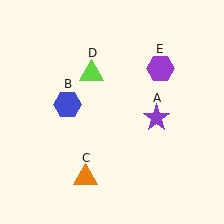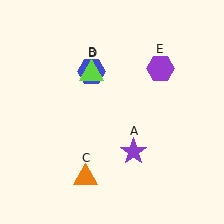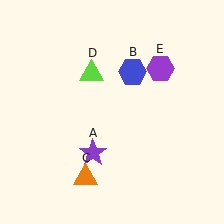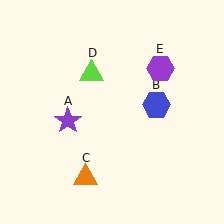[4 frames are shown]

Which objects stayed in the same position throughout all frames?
Orange triangle (object C) and lime triangle (object D) and purple hexagon (object E) remained stationary.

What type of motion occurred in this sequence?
The purple star (object A), blue hexagon (object B) rotated clockwise around the center of the scene.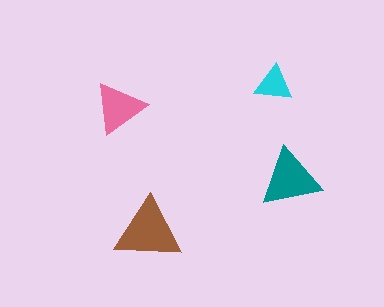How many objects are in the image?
There are 4 objects in the image.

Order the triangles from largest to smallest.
the brown one, the teal one, the pink one, the cyan one.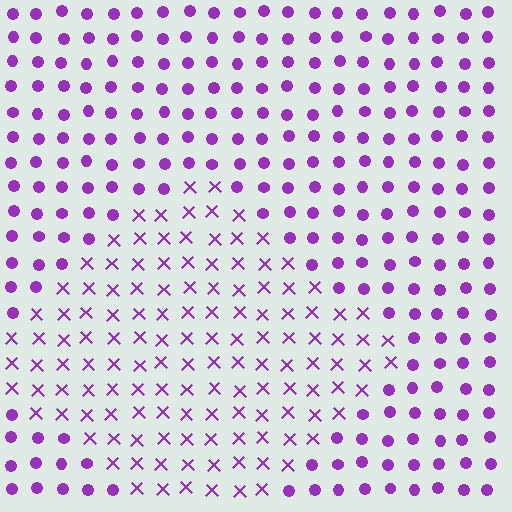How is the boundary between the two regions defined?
The boundary is defined by a change in element shape: X marks inside vs. circles outside. All elements share the same color and spacing.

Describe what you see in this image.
The image is filled with small purple elements arranged in a uniform grid. A diamond-shaped region contains X marks, while the surrounding area contains circles. The boundary is defined purely by the change in element shape.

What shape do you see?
I see a diamond.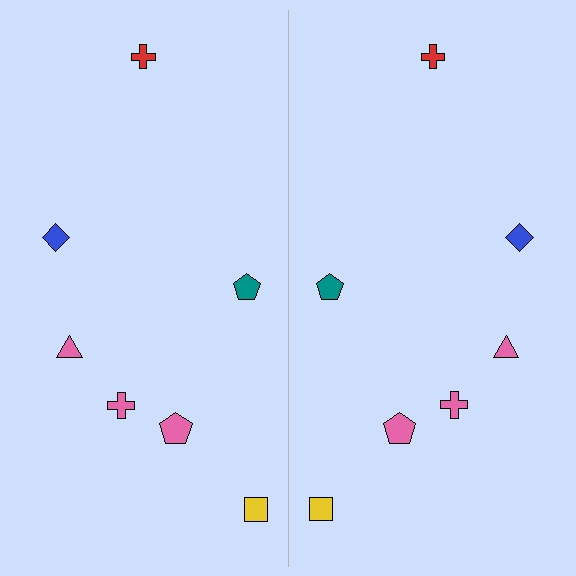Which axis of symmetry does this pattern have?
The pattern has a vertical axis of symmetry running through the center of the image.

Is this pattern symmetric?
Yes, this pattern has bilateral (reflection) symmetry.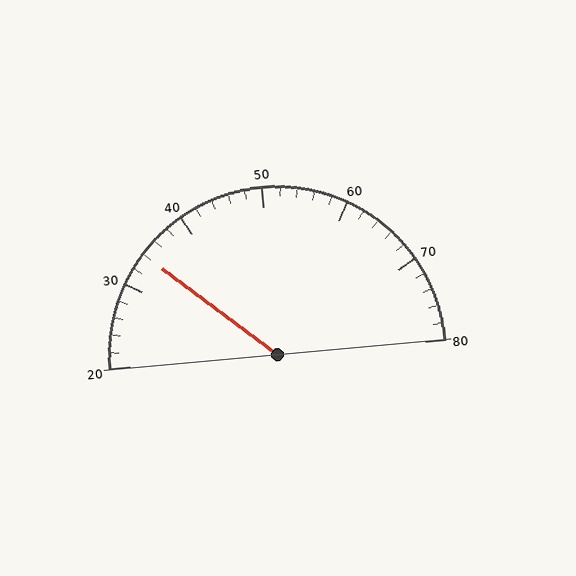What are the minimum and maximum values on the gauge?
The gauge ranges from 20 to 80.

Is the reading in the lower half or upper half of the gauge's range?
The reading is in the lower half of the range (20 to 80).